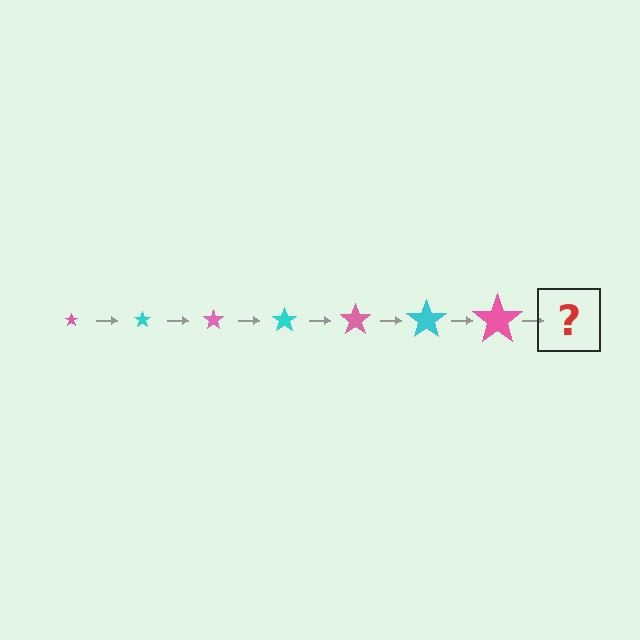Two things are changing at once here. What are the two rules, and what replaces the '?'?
The two rules are that the star grows larger each step and the color cycles through pink and cyan. The '?' should be a cyan star, larger than the previous one.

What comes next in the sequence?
The next element should be a cyan star, larger than the previous one.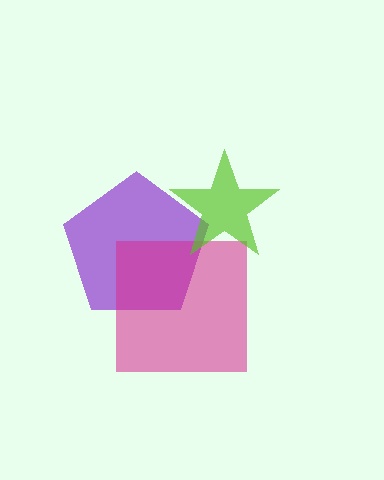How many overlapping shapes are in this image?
There are 3 overlapping shapes in the image.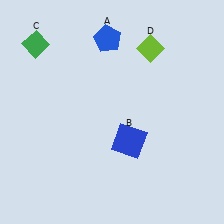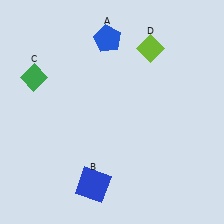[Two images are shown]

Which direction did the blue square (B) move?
The blue square (B) moved down.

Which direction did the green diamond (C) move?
The green diamond (C) moved down.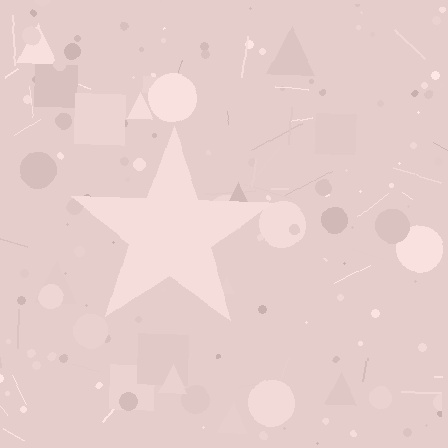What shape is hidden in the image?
A star is hidden in the image.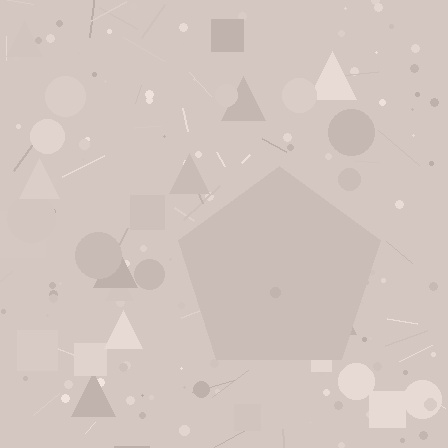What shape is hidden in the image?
A pentagon is hidden in the image.